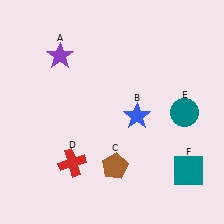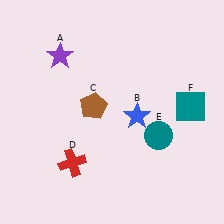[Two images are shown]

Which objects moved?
The objects that moved are: the brown pentagon (C), the teal circle (E), the teal square (F).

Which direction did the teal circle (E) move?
The teal circle (E) moved left.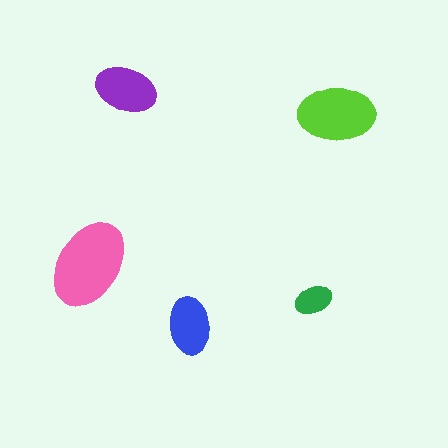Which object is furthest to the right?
The lime ellipse is rightmost.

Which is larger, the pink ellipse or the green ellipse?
The pink one.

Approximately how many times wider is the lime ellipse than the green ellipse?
About 2 times wider.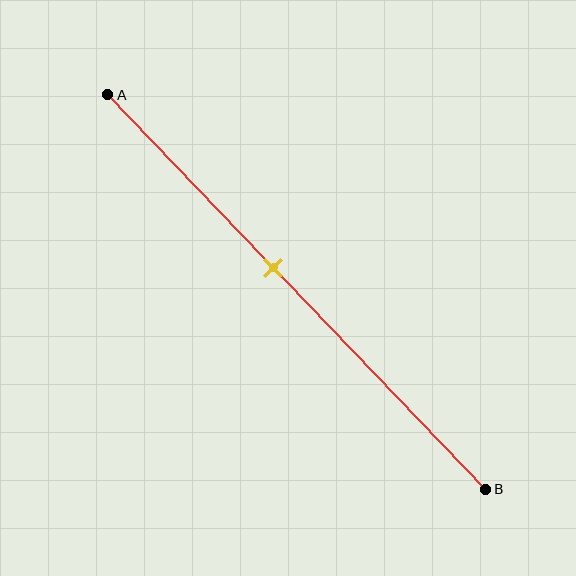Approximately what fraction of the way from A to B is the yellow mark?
The yellow mark is approximately 45% of the way from A to B.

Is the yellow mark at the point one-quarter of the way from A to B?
No, the mark is at about 45% from A, not at the 25% one-quarter point.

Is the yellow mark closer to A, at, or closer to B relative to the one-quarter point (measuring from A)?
The yellow mark is closer to point B than the one-quarter point of segment AB.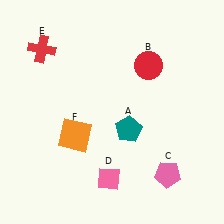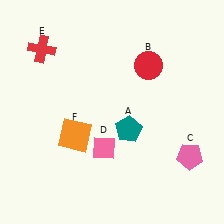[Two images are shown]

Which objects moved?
The objects that moved are: the pink pentagon (C), the pink diamond (D).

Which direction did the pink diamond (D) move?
The pink diamond (D) moved up.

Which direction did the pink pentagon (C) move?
The pink pentagon (C) moved right.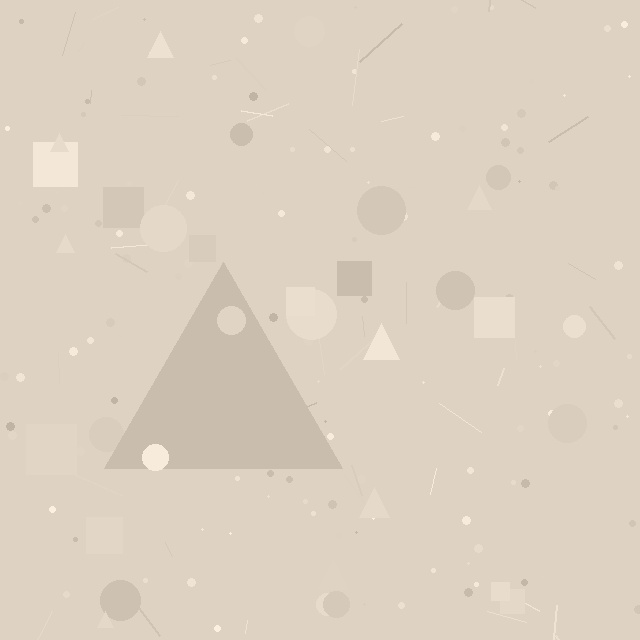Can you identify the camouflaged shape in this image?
The camouflaged shape is a triangle.